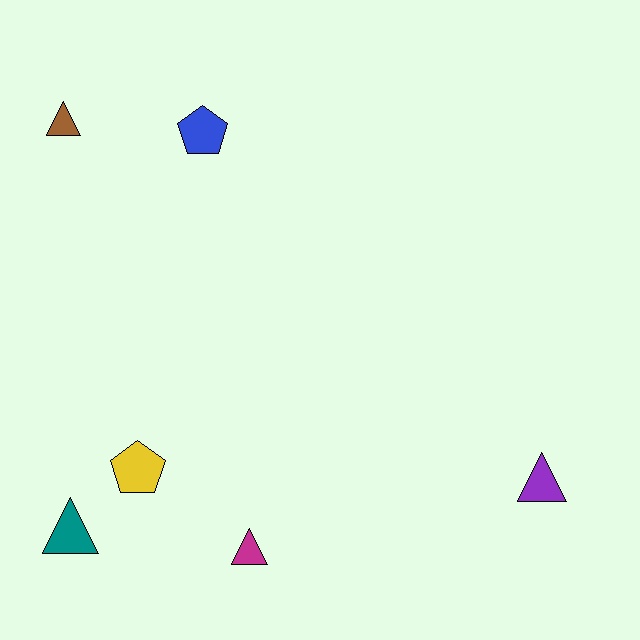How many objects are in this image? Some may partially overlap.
There are 6 objects.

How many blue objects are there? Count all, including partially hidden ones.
There is 1 blue object.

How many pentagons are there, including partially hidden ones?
There are 2 pentagons.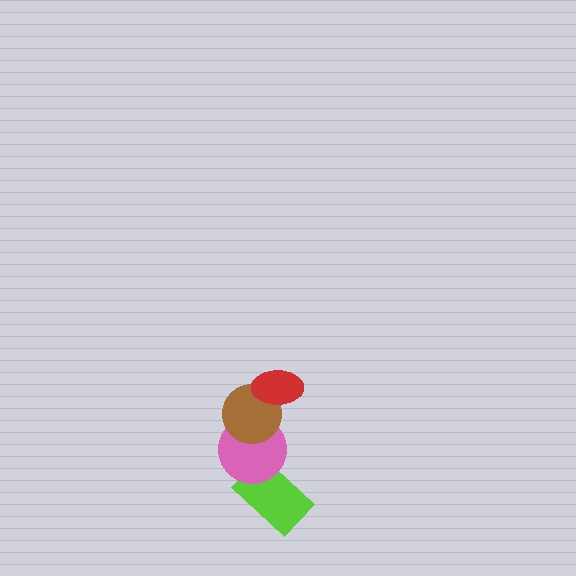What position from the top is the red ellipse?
The red ellipse is 1st from the top.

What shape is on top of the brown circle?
The red ellipse is on top of the brown circle.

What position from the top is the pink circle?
The pink circle is 3rd from the top.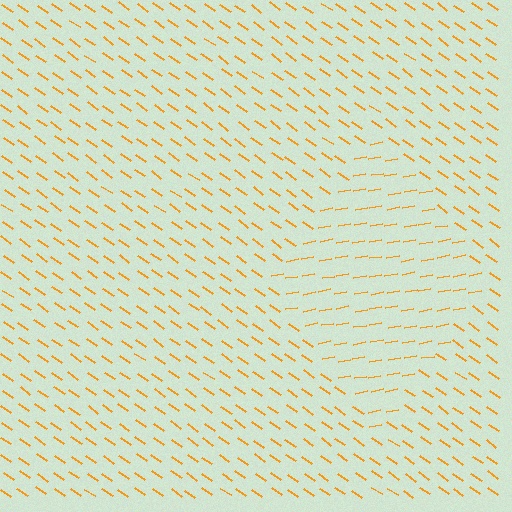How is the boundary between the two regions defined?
The boundary is defined purely by a change in line orientation (approximately 45 degrees difference). All lines are the same color and thickness.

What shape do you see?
I see a diamond.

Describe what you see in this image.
The image is filled with small orange line segments. A diamond region in the image has lines oriented differently from the surrounding lines, creating a visible texture boundary.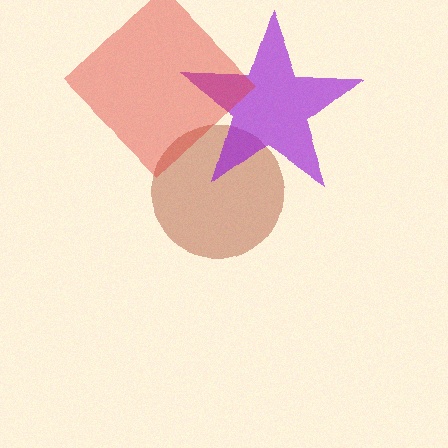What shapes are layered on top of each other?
The layered shapes are: a brown circle, a purple star, a red diamond.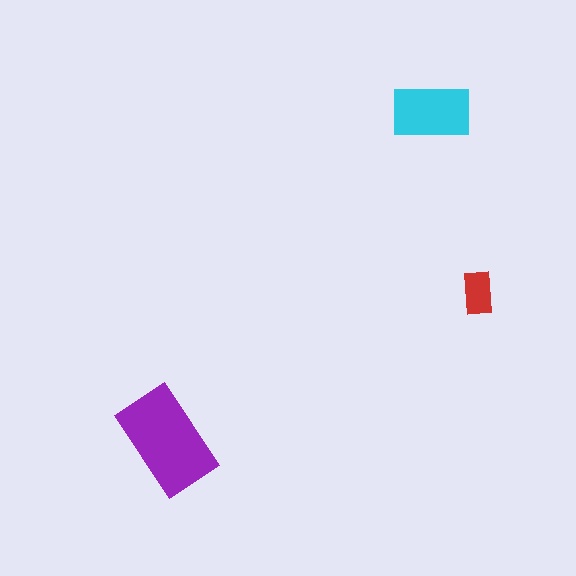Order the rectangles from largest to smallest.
the purple one, the cyan one, the red one.